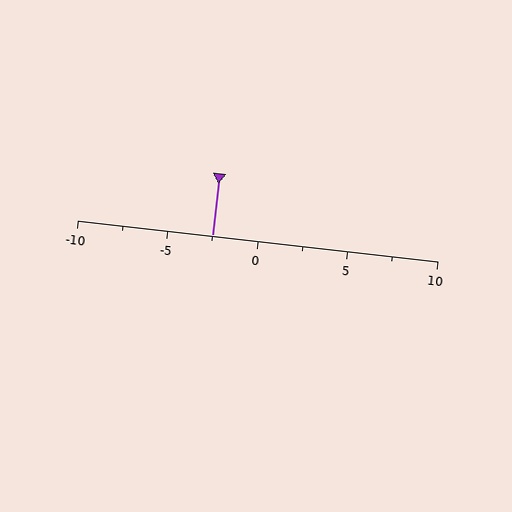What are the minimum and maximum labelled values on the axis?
The axis runs from -10 to 10.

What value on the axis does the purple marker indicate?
The marker indicates approximately -2.5.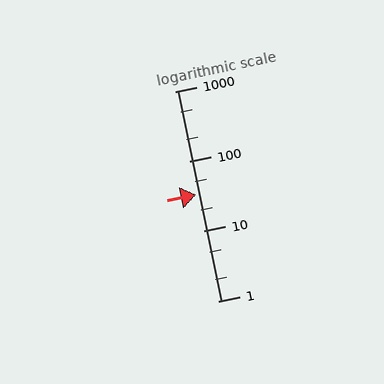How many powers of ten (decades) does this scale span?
The scale spans 3 decades, from 1 to 1000.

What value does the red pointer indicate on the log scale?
The pointer indicates approximately 33.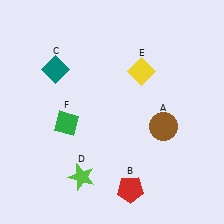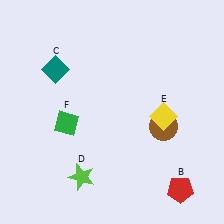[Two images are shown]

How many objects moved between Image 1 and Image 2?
2 objects moved between the two images.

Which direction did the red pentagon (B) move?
The red pentagon (B) moved right.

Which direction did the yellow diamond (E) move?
The yellow diamond (E) moved down.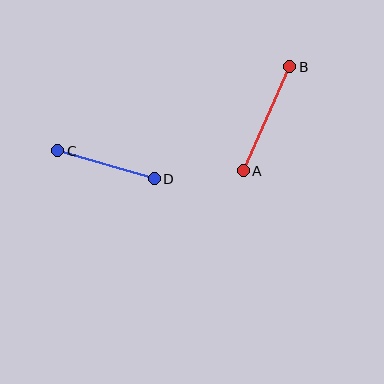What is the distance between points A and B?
The distance is approximately 114 pixels.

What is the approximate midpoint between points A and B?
The midpoint is at approximately (267, 119) pixels.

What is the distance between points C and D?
The distance is approximately 100 pixels.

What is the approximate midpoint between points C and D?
The midpoint is at approximately (106, 165) pixels.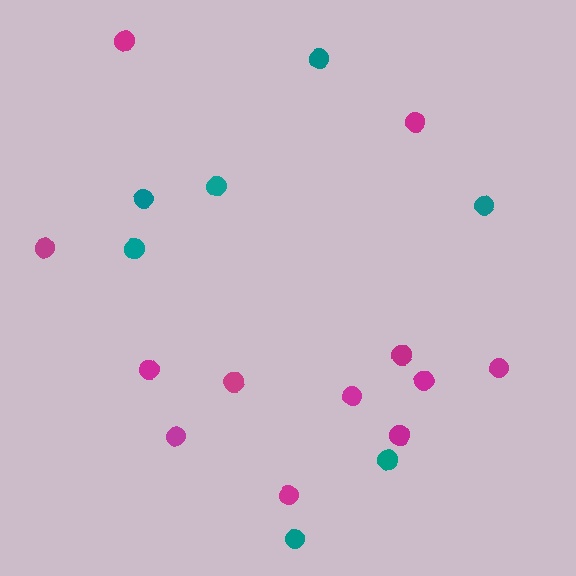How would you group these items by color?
There are 2 groups: one group of teal circles (7) and one group of magenta circles (12).